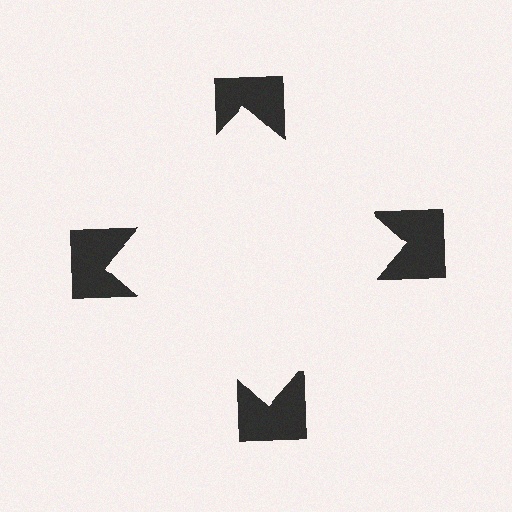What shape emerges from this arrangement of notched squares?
An illusory square — its edges are inferred from the aligned wedge cuts in the notched squares, not physically drawn.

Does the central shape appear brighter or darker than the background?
It typically appears slightly brighter than the background, even though no actual brightness change is drawn.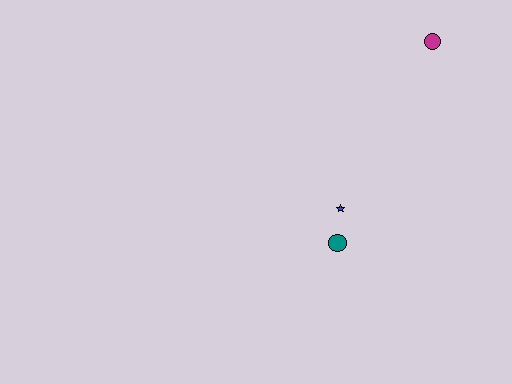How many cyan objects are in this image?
There are no cyan objects.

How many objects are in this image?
There are 3 objects.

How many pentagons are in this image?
There are no pentagons.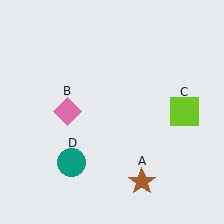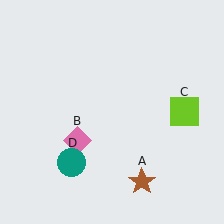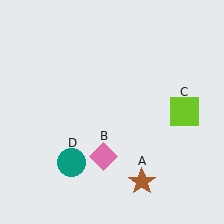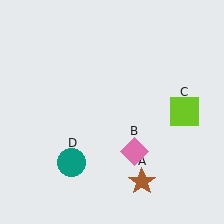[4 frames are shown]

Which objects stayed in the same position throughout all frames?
Brown star (object A) and lime square (object C) and teal circle (object D) remained stationary.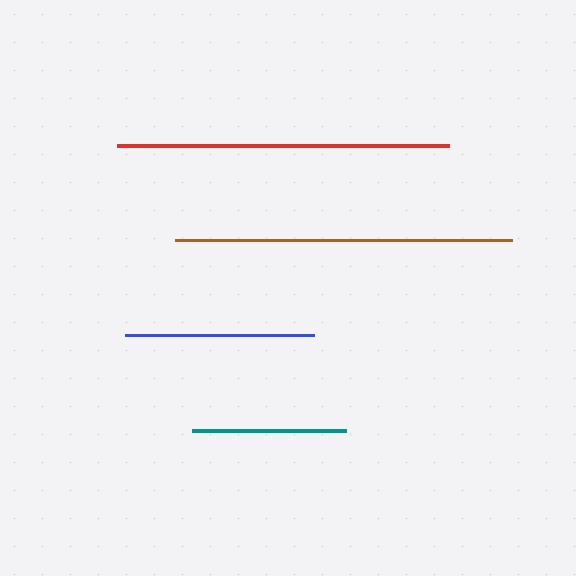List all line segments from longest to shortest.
From longest to shortest: brown, red, blue, teal.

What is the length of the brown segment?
The brown segment is approximately 336 pixels long.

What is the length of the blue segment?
The blue segment is approximately 189 pixels long.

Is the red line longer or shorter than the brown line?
The brown line is longer than the red line.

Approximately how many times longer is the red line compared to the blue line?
The red line is approximately 1.8 times the length of the blue line.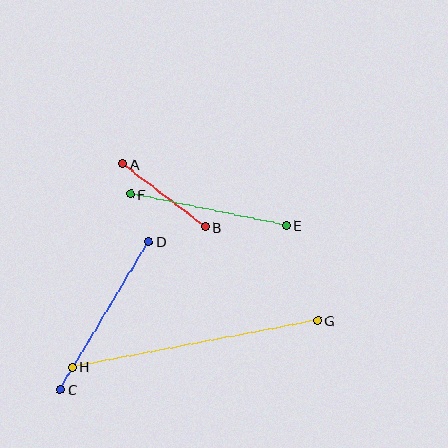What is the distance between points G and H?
The distance is approximately 250 pixels.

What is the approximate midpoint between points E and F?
The midpoint is at approximately (209, 210) pixels.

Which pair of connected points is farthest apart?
Points G and H are farthest apart.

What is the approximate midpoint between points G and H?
The midpoint is at approximately (195, 344) pixels.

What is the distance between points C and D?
The distance is approximately 172 pixels.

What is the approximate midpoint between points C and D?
The midpoint is at approximately (104, 315) pixels.